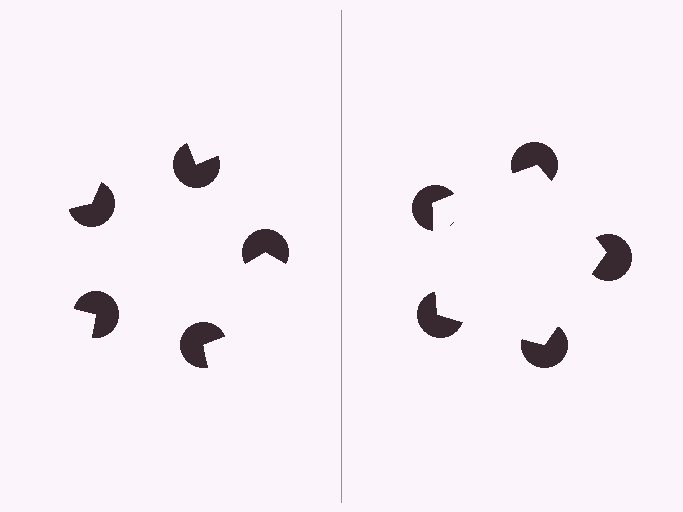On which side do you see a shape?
An illusory pentagon appears on the right side. On the left side the wedge cuts are rotated, so no coherent shape forms.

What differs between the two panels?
The pac-man discs are positioned identically on both sides; only the wedge orientations differ. On the right they align to a pentagon; on the left they are misaligned.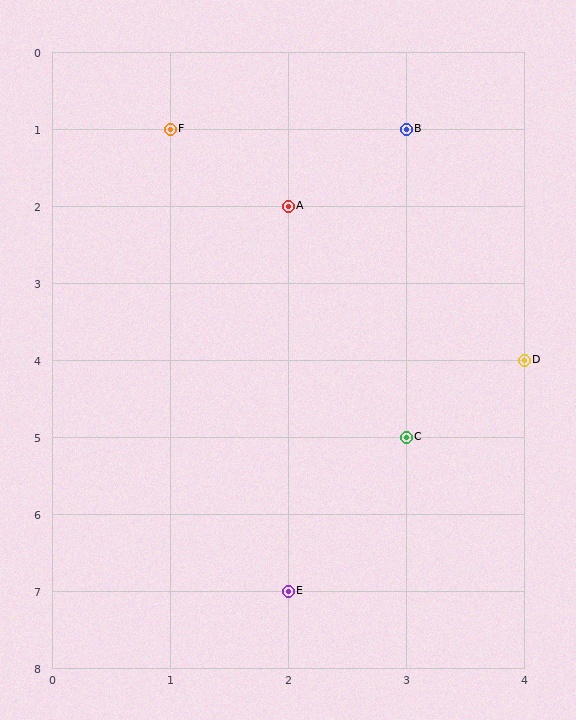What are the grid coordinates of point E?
Point E is at grid coordinates (2, 7).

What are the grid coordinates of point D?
Point D is at grid coordinates (4, 4).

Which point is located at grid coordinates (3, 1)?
Point B is at (3, 1).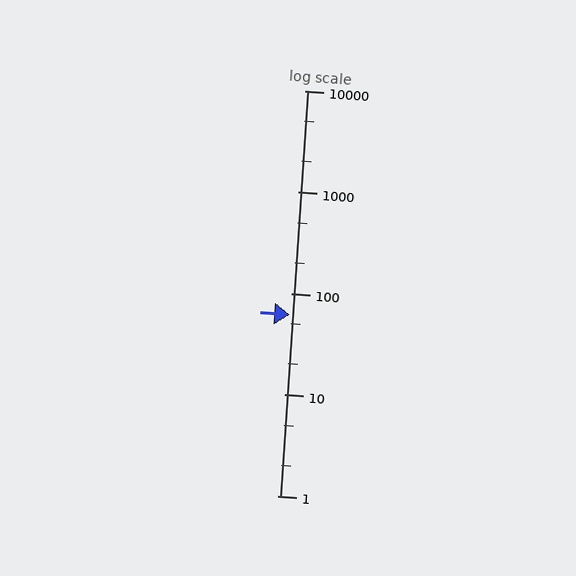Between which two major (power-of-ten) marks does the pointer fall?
The pointer is between 10 and 100.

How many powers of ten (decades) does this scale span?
The scale spans 4 decades, from 1 to 10000.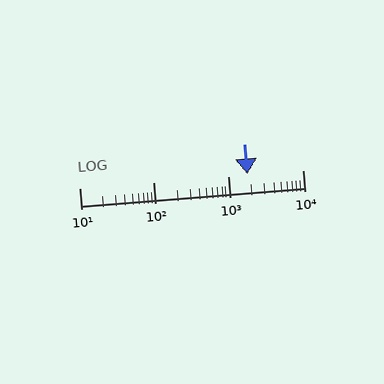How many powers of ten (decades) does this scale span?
The scale spans 3 decades, from 10 to 10000.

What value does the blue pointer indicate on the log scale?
The pointer indicates approximately 1800.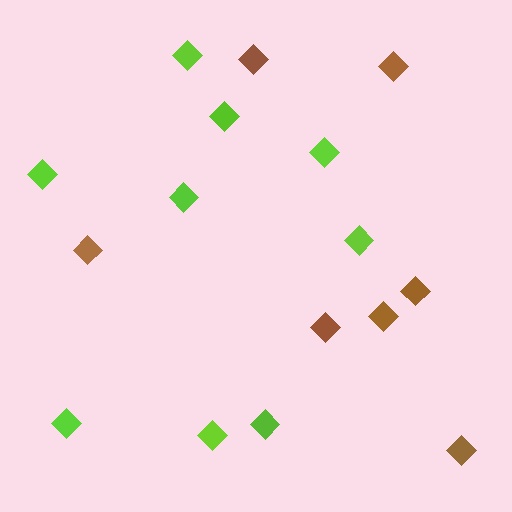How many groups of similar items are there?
There are 2 groups: one group of lime diamonds (9) and one group of brown diamonds (7).